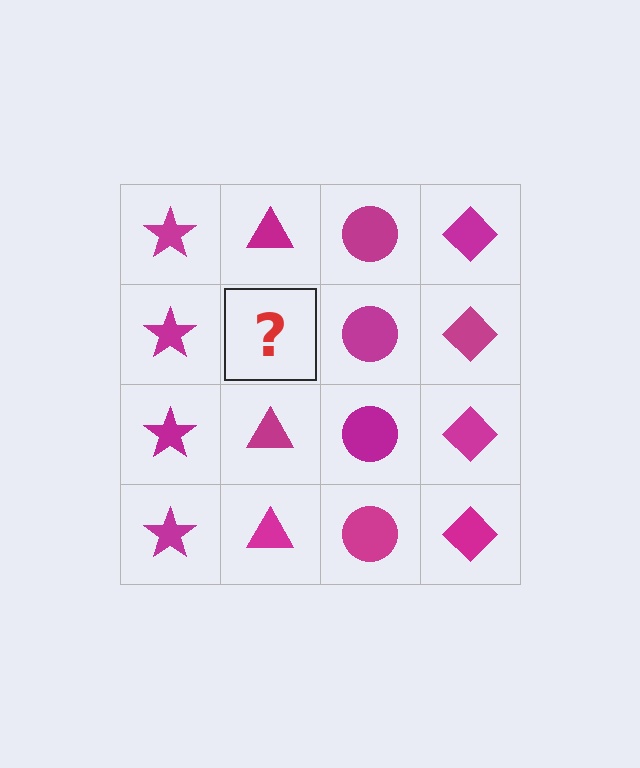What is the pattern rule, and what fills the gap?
The rule is that each column has a consistent shape. The gap should be filled with a magenta triangle.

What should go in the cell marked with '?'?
The missing cell should contain a magenta triangle.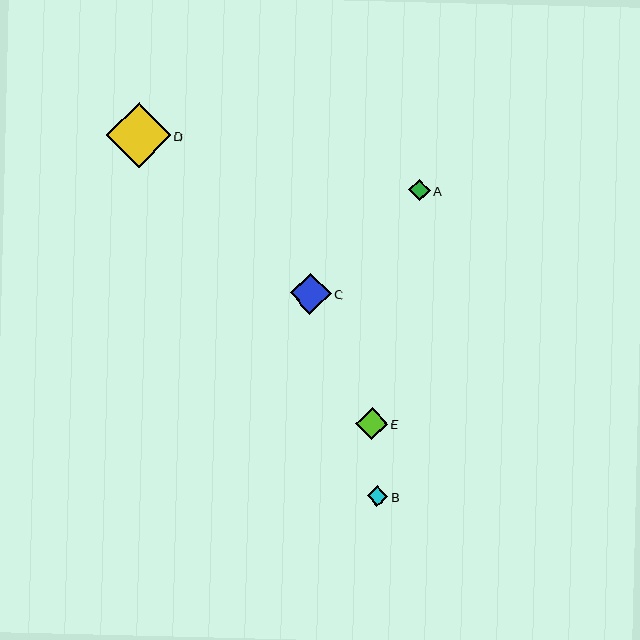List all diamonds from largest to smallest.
From largest to smallest: D, C, E, A, B.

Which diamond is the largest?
Diamond D is the largest with a size of approximately 65 pixels.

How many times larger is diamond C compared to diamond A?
Diamond C is approximately 1.9 times the size of diamond A.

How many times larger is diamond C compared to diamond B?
Diamond C is approximately 2.0 times the size of diamond B.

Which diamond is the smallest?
Diamond B is the smallest with a size of approximately 21 pixels.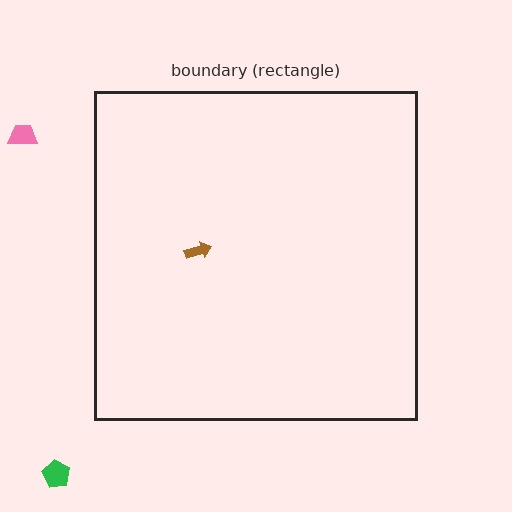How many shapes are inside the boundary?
1 inside, 2 outside.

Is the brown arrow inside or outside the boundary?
Inside.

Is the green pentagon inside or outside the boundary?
Outside.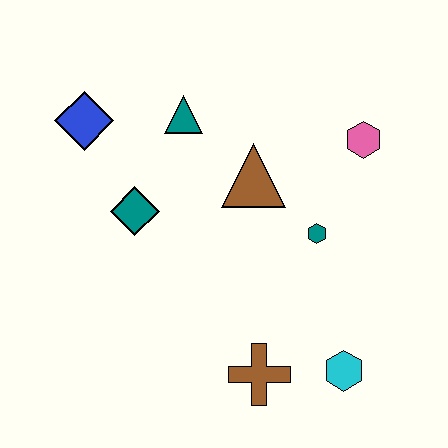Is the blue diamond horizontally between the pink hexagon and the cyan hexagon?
No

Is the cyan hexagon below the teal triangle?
Yes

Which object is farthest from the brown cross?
The blue diamond is farthest from the brown cross.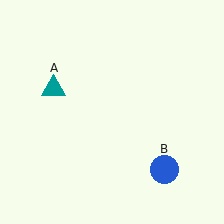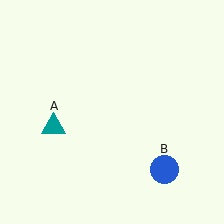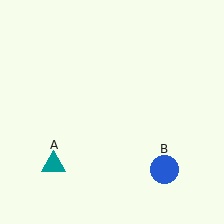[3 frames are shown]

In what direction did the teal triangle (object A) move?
The teal triangle (object A) moved down.